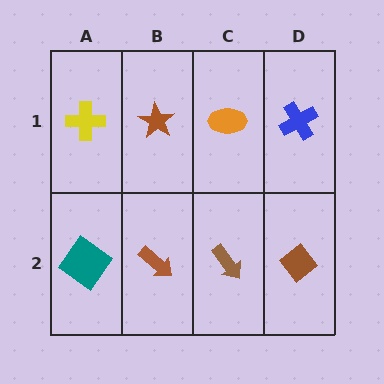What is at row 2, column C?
A brown arrow.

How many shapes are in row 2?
4 shapes.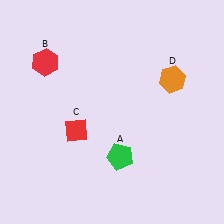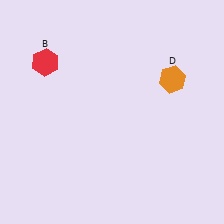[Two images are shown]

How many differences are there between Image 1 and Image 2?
There are 2 differences between the two images.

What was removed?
The green pentagon (A), the red diamond (C) were removed in Image 2.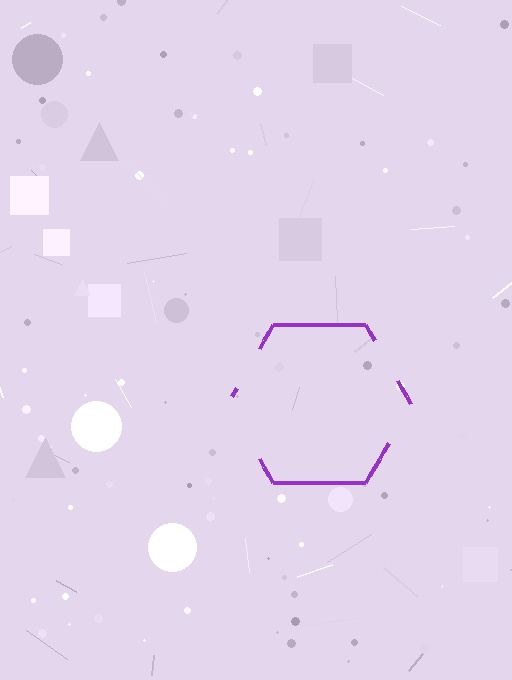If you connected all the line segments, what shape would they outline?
They would outline a hexagon.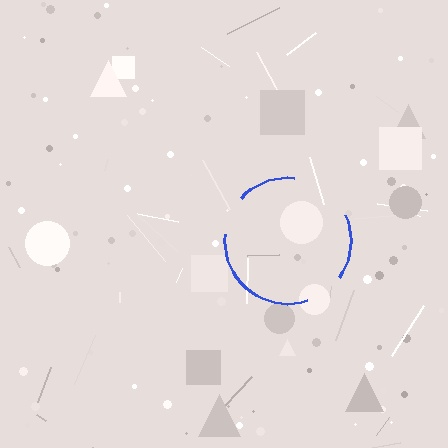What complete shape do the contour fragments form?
The contour fragments form a circle.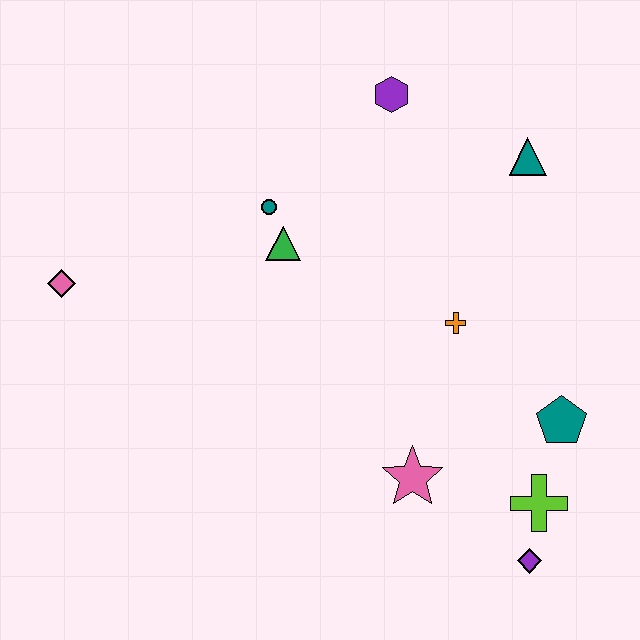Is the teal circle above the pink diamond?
Yes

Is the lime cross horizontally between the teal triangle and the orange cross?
No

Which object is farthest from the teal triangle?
The pink diamond is farthest from the teal triangle.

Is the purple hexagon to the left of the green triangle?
No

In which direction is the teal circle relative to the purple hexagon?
The teal circle is to the left of the purple hexagon.